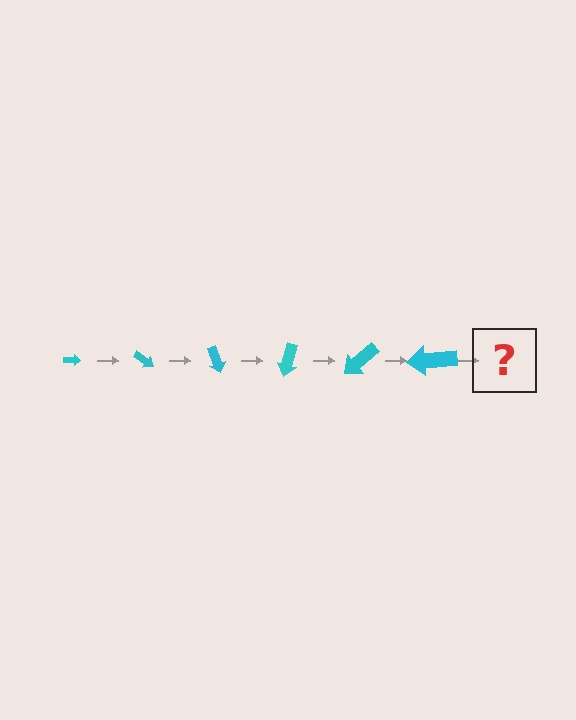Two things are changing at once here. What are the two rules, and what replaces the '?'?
The two rules are that the arrow grows larger each step and it rotates 35 degrees each step. The '?' should be an arrow, larger than the previous one and rotated 210 degrees from the start.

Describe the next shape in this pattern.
It should be an arrow, larger than the previous one and rotated 210 degrees from the start.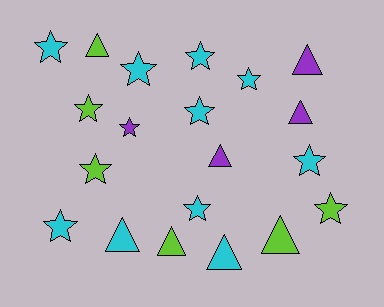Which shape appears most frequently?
Star, with 12 objects.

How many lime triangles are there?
There are 3 lime triangles.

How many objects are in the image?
There are 20 objects.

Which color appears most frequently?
Cyan, with 10 objects.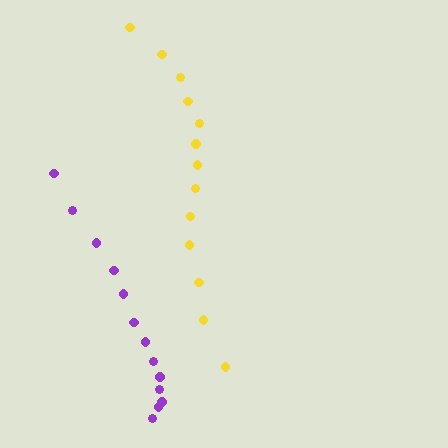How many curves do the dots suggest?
There are 2 distinct paths.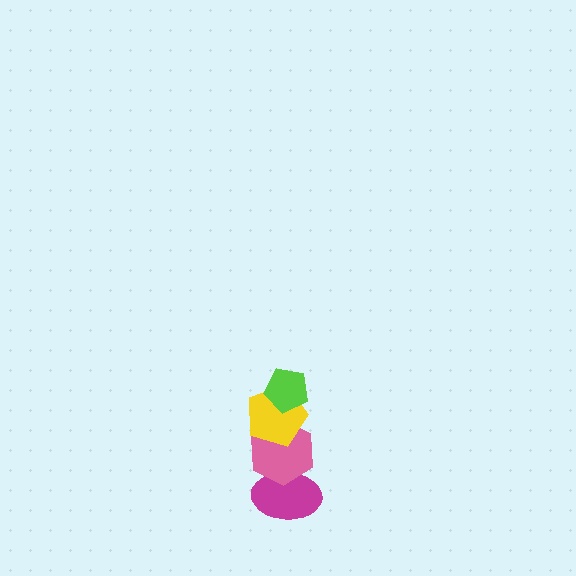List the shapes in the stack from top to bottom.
From top to bottom: the lime pentagon, the yellow pentagon, the pink hexagon, the magenta ellipse.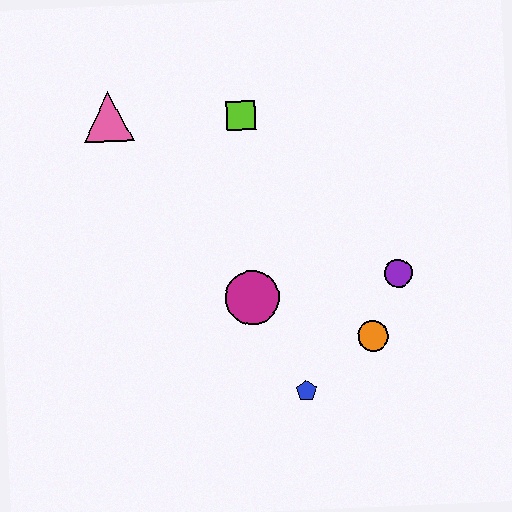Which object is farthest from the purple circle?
The pink triangle is farthest from the purple circle.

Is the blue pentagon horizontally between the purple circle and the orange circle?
No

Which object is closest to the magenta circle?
The blue pentagon is closest to the magenta circle.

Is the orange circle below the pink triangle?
Yes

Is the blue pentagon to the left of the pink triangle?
No